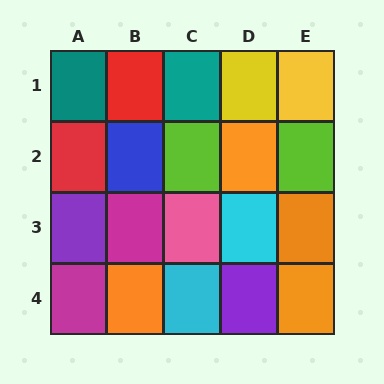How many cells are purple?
2 cells are purple.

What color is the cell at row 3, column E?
Orange.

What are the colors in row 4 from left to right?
Magenta, orange, cyan, purple, orange.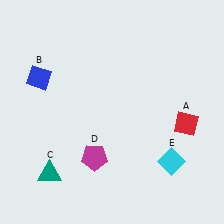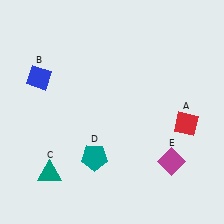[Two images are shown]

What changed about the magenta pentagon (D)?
In Image 1, D is magenta. In Image 2, it changed to teal.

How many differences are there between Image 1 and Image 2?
There are 2 differences between the two images.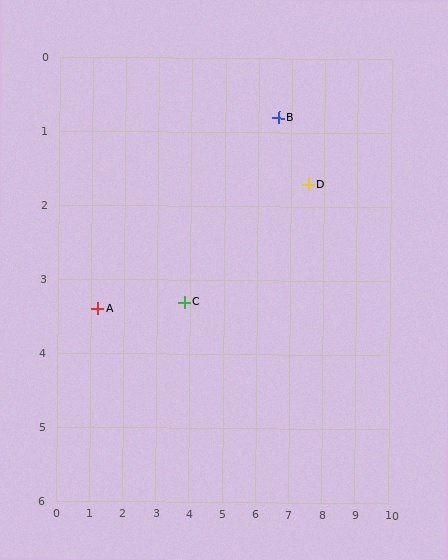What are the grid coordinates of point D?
Point D is at approximately (7.5, 1.7).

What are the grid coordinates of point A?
Point A is at approximately (1.2, 3.4).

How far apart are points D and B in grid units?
Points D and B are about 1.3 grid units apart.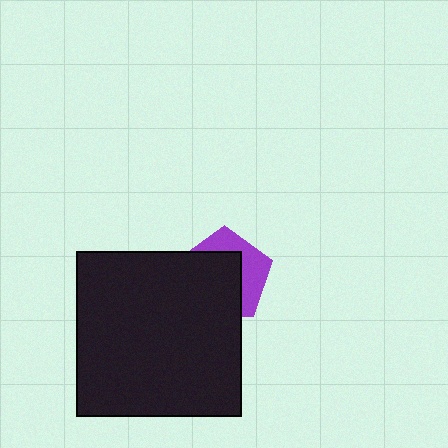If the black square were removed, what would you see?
You would see the complete purple pentagon.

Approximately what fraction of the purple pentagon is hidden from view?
Roughly 61% of the purple pentagon is hidden behind the black square.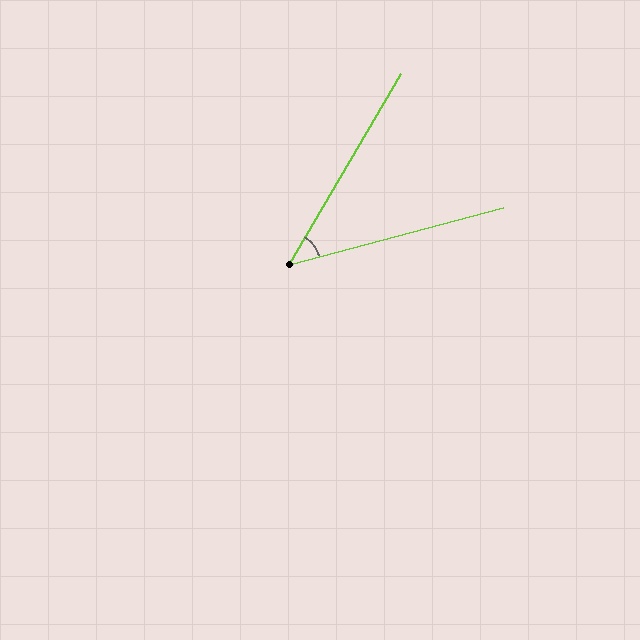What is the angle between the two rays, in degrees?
Approximately 45 degrees.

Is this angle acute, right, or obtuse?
It is acute.